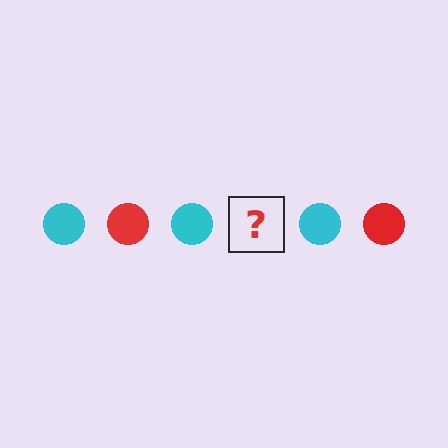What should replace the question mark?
The question mark should be replaced with a red circle.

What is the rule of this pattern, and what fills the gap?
The rule is that the pattern cycles through cyan, red circles. The gap should be filled with a red circle.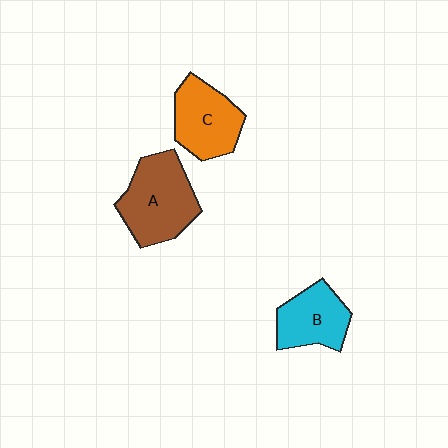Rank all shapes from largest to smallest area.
From largest to smallest: A (brown), C (orange), B (cyan).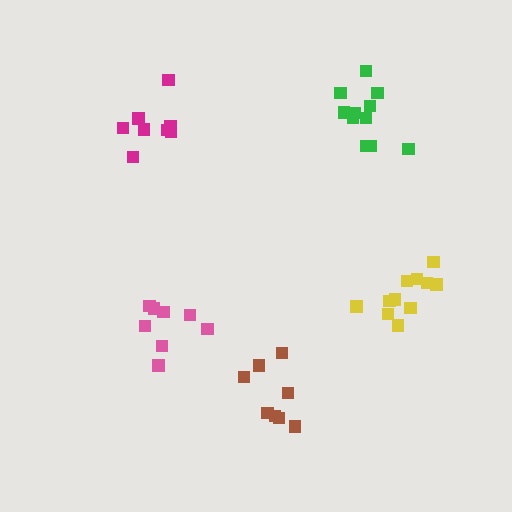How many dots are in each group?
Group 1: 8 dots, Group 2: 8 dots, Group 3: 11 dots, Group 4: 11 dots, Group 5: 8 dots (46 total).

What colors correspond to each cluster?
The clusters are colored: magenta, brown, green, yellow, pink.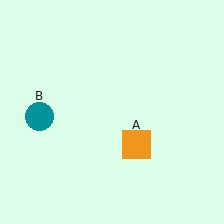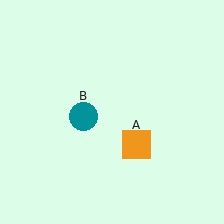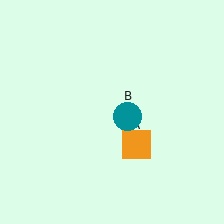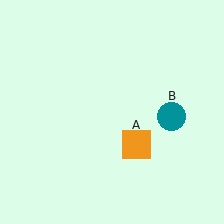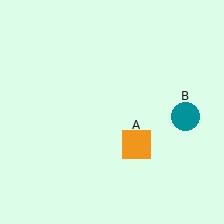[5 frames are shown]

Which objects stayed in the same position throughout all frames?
Orange square (object A) remained stationary.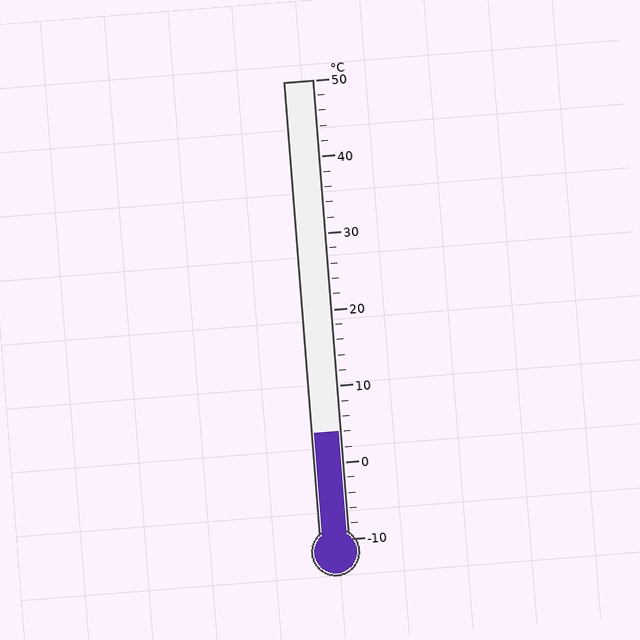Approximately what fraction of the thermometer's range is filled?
The thermometer is filled to approximately 25% of its range.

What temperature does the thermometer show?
The thermometer shows approximately 4°C.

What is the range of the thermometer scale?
The thermometer scale ranges from -10°C to 50°C.